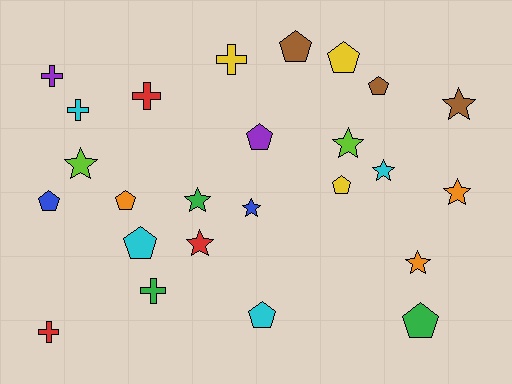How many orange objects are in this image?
There are 3 orange objects.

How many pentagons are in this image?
There are 10 pentagons.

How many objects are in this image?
There are 25 objects.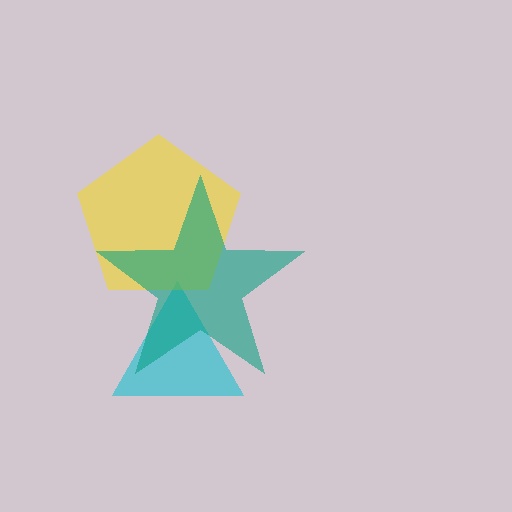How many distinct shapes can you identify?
There are 3 distinct shapes: a cyan triangle, a yellow pentagon, a teal star.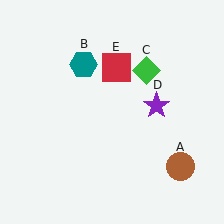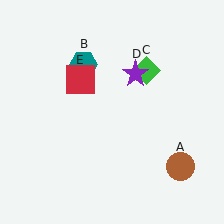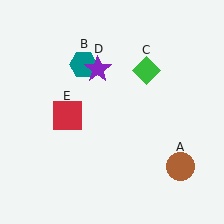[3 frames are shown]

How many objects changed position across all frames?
2 objects changed position: purple star (object D), red square (object E).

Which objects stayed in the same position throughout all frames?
Brown circle (object A) and teal hexagon (object B) and green diamond (object C) remained stationary.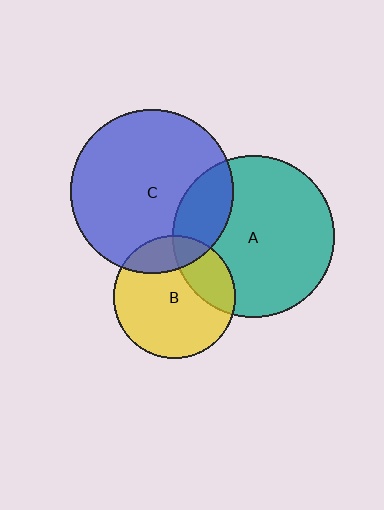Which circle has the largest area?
Circle C (blue).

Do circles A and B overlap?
Yes.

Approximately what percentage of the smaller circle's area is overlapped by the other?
Approximately 25%.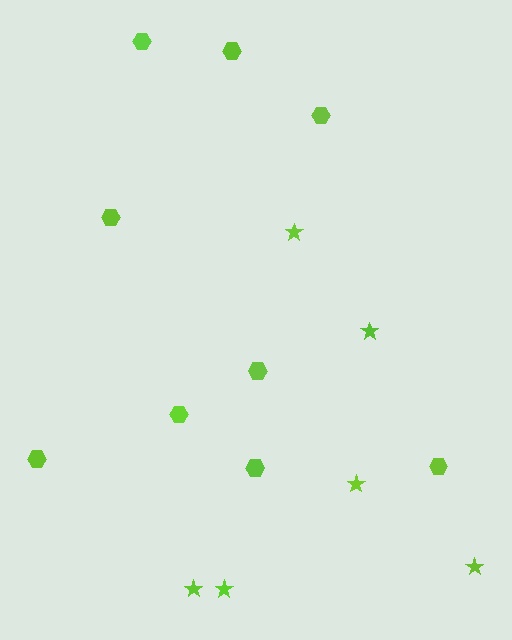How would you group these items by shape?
There are 2 groups: one group of stars (6) and one group of hexagons (9).